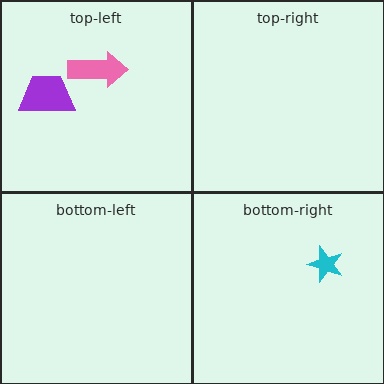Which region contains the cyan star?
The bottom-right region.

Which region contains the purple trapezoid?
The top-left region.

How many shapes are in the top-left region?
2.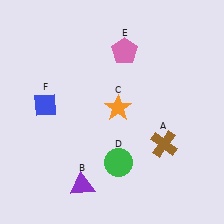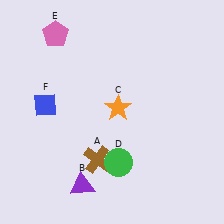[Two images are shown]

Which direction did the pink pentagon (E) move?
The pink pentagon (E) moved left.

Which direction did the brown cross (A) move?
The brown cross (A) moved left.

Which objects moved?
The objects that moved are: the brown cross (A), the pink pentagon (E).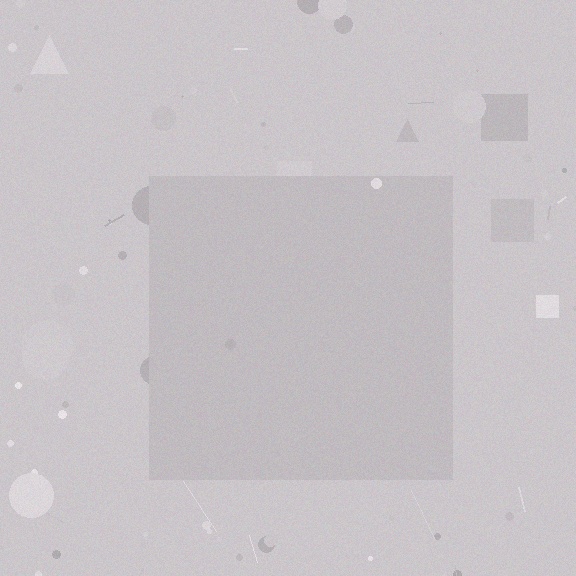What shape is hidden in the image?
A square is hidden in the image.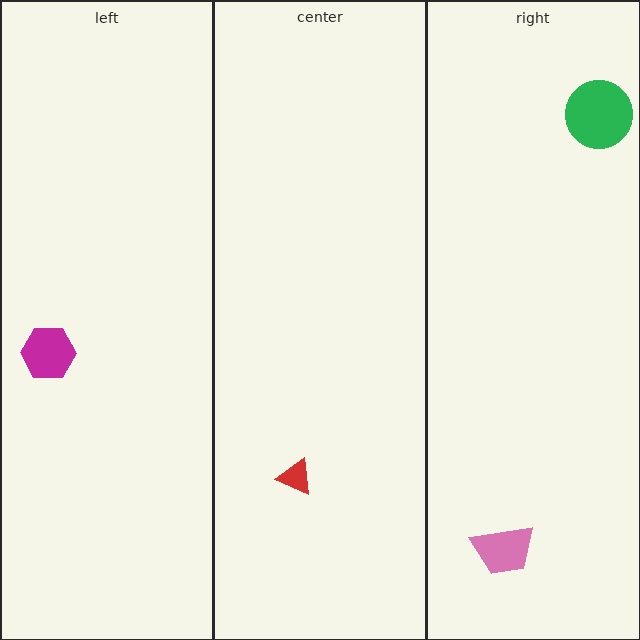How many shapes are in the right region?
2.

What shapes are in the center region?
The red triangle.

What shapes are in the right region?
The green circle, the pink trapezoid.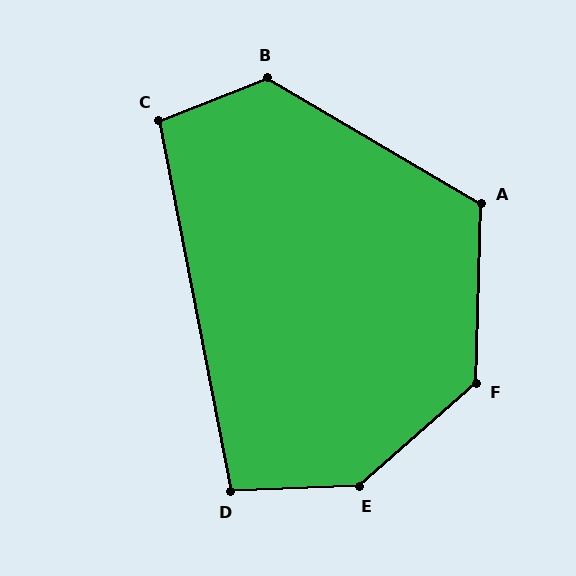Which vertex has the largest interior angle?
E, at approximately 141 degrees.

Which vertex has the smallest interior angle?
D, at approximately 99 degrees.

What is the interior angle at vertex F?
Approximately 133 degrees (obtuse).